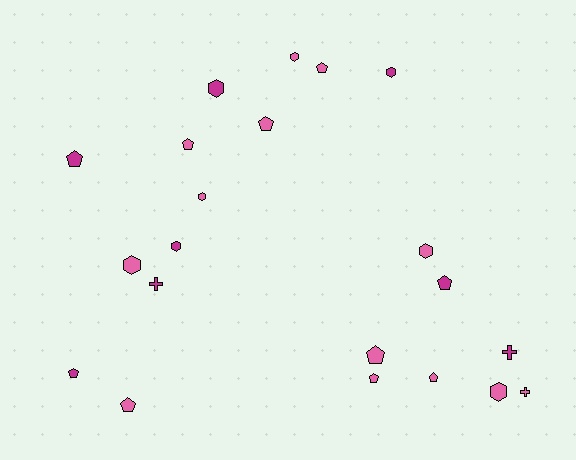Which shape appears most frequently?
Pentagon, with 10 objects.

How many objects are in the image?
There are 21 objects.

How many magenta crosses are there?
There are 2 magenta crosses.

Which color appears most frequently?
Pink, with 13 objects.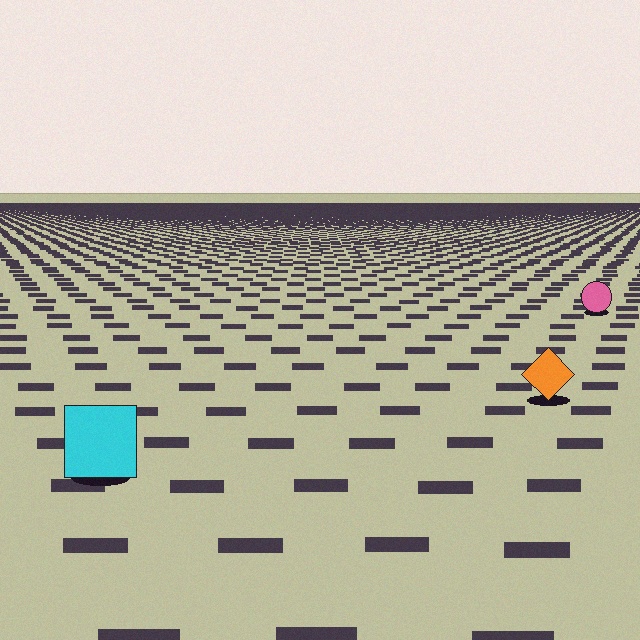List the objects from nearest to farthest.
From nearest to farthest: the cyan square, the orange diamond, the pink circle.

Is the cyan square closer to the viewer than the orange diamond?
Yes. The cyan square is closer — you can tell from the texture gradient: the ground texture is coarser near it.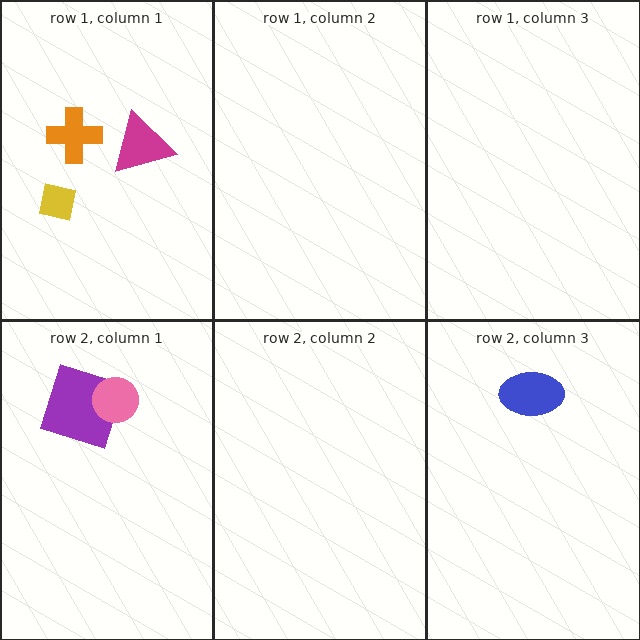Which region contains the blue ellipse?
The row 2, column 3 region.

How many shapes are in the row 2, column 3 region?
1.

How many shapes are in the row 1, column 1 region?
3.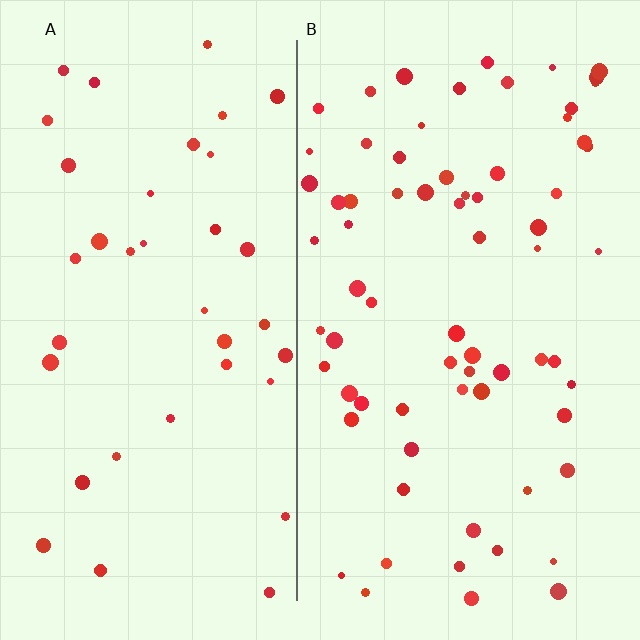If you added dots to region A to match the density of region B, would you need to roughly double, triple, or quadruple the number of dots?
Approximately double.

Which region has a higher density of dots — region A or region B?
B (the right).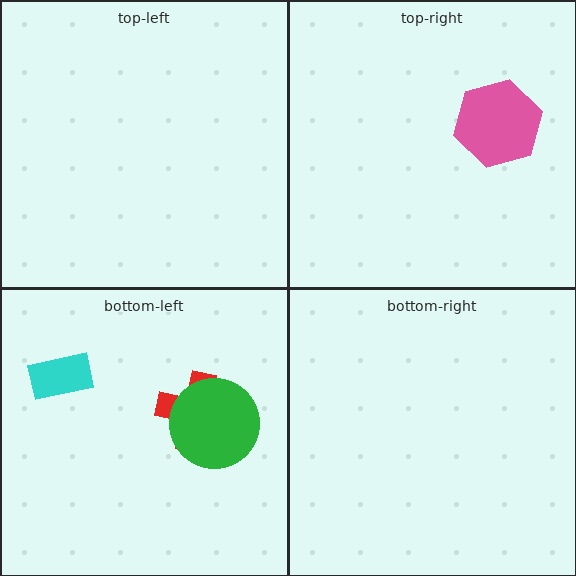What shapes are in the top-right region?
The pink hexagon.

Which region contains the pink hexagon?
The top-right region.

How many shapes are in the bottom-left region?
3.